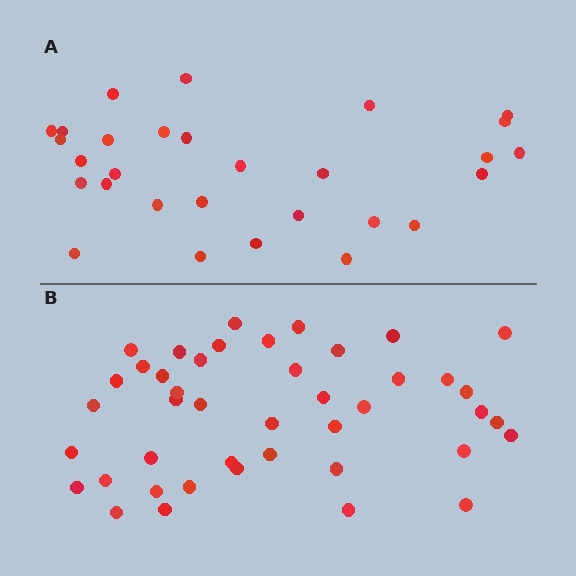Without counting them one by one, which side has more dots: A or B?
Region B (the bottom region) has more dots.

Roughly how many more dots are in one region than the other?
Region B has approximately 15 more dots than region A.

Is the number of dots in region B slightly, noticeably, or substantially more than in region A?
Region B has substantially more. The ratio is roughly 1.5 to 1.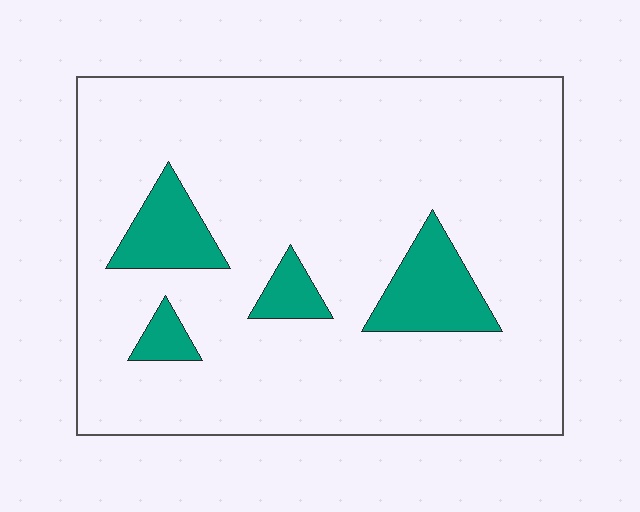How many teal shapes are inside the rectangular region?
4.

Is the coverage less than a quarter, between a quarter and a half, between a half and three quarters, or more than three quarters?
Less than a quarter.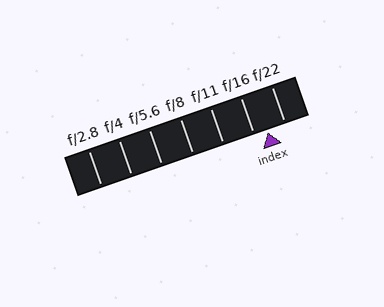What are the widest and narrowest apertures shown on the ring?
The widest aperture shown is f/2.8 and the narrowest is f/22.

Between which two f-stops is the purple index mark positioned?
The index mark is between f/16 and f/22.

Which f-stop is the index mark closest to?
The index mark is closest to f/16.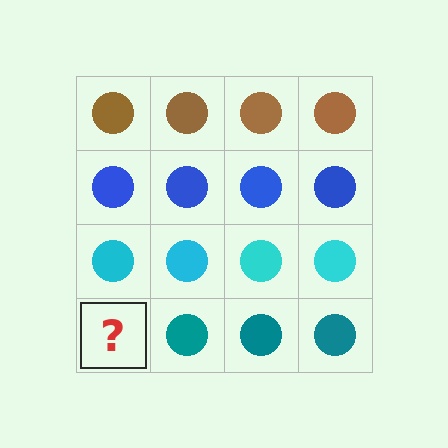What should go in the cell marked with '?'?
The missing cell should contain a teal circle.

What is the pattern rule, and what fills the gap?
The rule is that each row has a consistent color. The gap should be filled with a teal circle.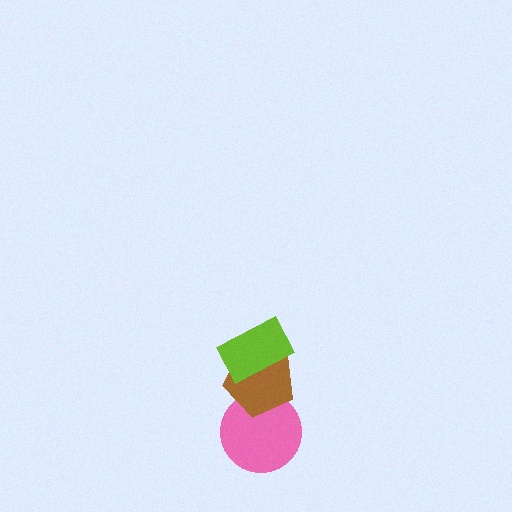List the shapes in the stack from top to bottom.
From top to bottom: the lime rectangle, the brown pentagon, the pink circle.